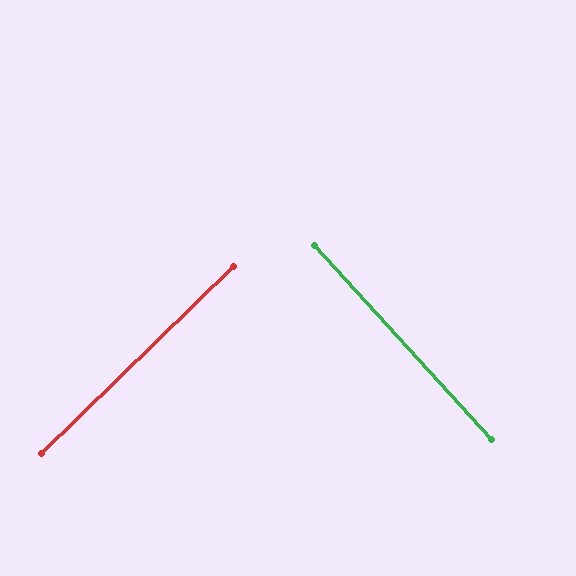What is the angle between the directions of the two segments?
Approximately 88 degrees.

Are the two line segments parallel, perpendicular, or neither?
Perpendicular — they meet at approximately 88°.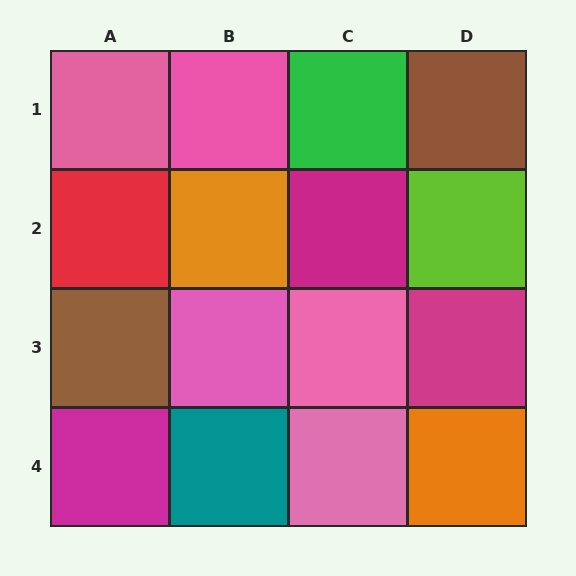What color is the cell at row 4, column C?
Pink.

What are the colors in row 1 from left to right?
Pink, pink, green, brown.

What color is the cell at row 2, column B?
Orange.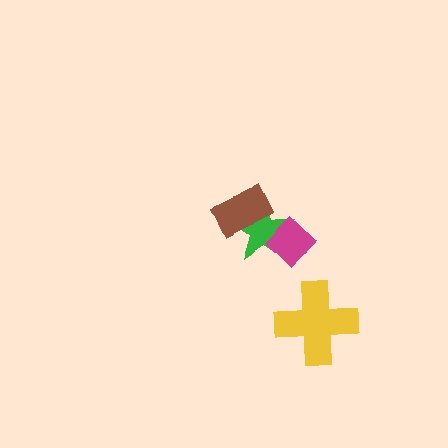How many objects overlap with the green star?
2 objects overlap with the green star.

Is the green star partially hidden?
Yes, it is partially covered by another shape.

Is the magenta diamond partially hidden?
No, no other shape covers it.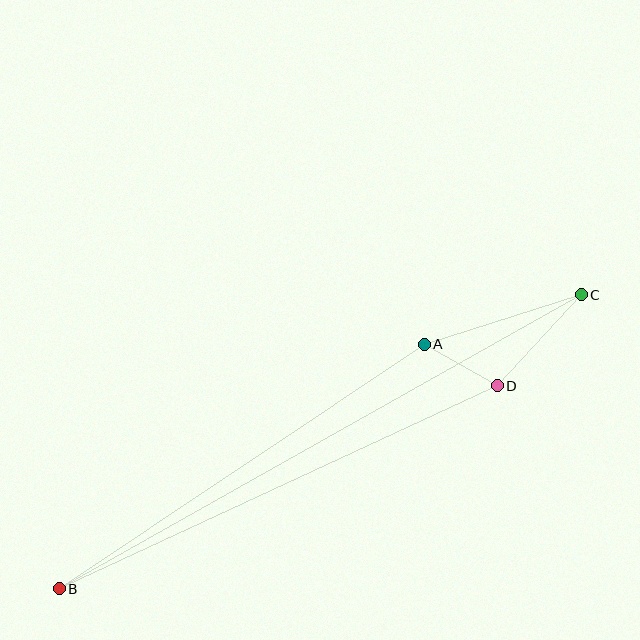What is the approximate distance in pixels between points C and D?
The distance between C and D is approximately 124 pixels.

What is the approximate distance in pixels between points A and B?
The distance between A and B is approximately 439 pixels.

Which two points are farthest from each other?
Points B and C are farthest from each other.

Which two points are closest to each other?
Points A and D are closest to each other.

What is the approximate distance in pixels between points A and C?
The distance between A and C is approximately 165 pixels.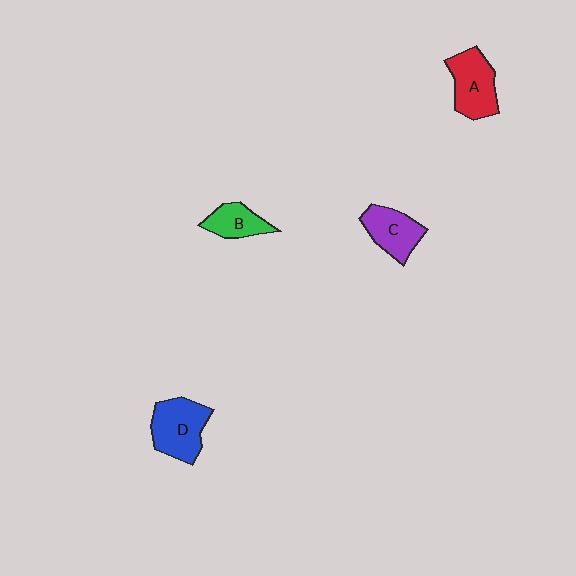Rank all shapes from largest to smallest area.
From largest to smallest: D (blue), A (red), C (purple), B (green).